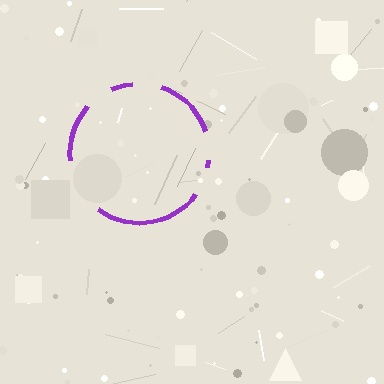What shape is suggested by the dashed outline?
The dashed outline suggests a circle.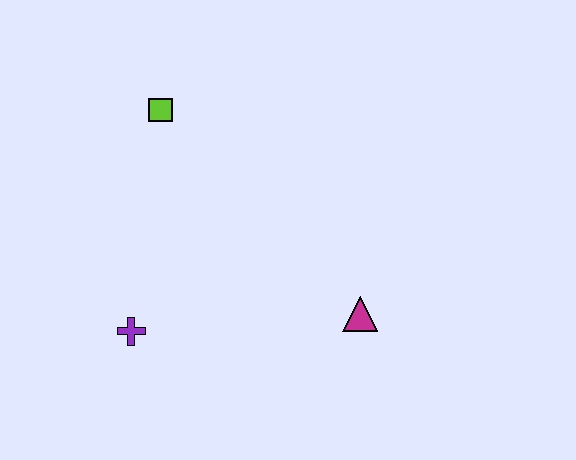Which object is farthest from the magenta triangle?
The lime square is farthest from the magenta triangle.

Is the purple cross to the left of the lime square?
Yes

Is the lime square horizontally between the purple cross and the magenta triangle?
Yes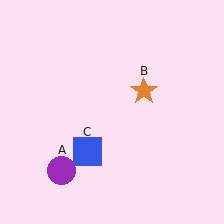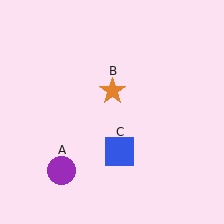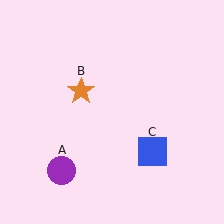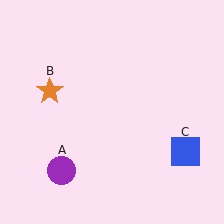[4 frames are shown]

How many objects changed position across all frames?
2 objects changed position: orange star (object B), blue square (object C).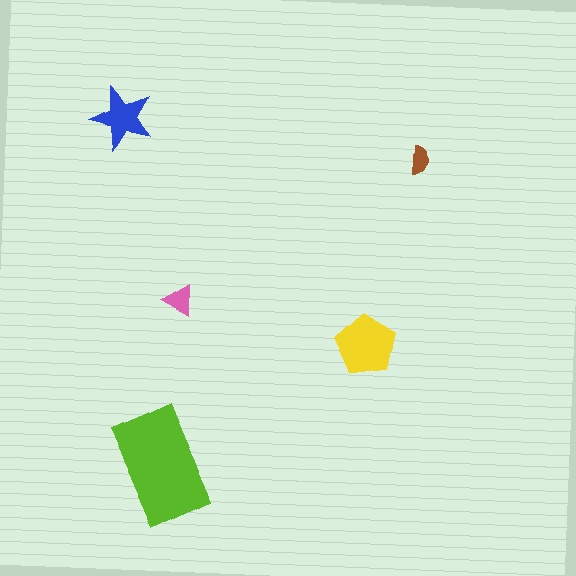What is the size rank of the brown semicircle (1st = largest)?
5th.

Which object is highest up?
The blue star is topmost.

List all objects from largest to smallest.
The lime rectangle, the yellow pentagon, the blue star, the pink triangle, the brown semicircle.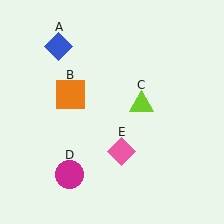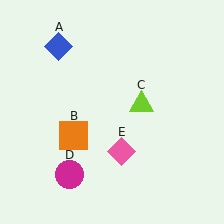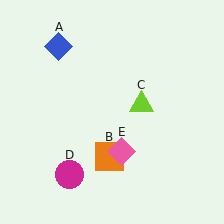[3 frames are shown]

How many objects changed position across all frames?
1 object changed position: orange square (object B).